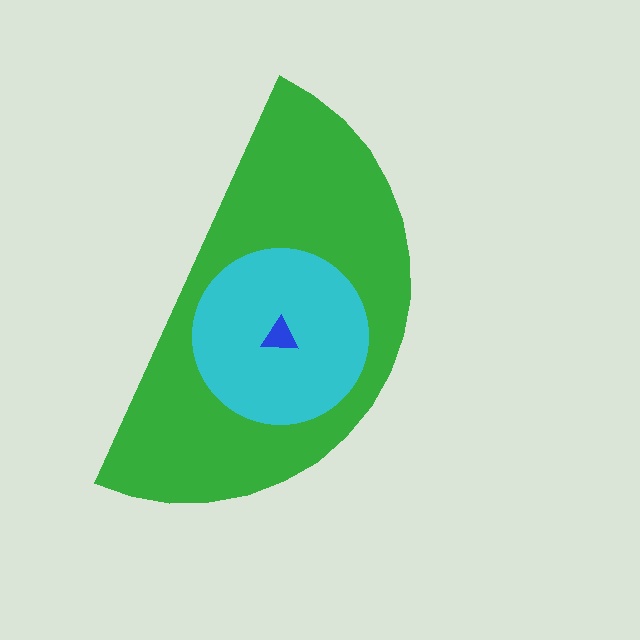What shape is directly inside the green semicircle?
The cyan circle.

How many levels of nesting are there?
3.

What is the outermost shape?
The green semicircle.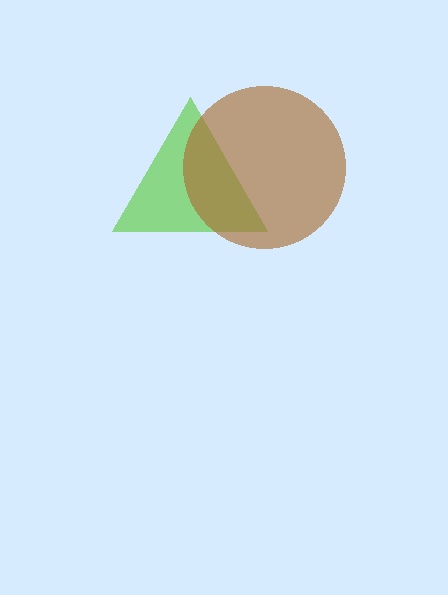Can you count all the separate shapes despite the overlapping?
Yes, there are 2 separate shapes.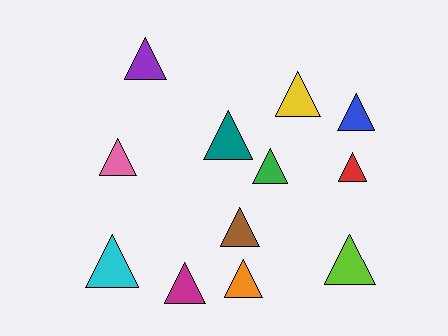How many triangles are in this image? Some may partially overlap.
There are 12 triangles.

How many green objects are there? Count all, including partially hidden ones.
There is 1 green object.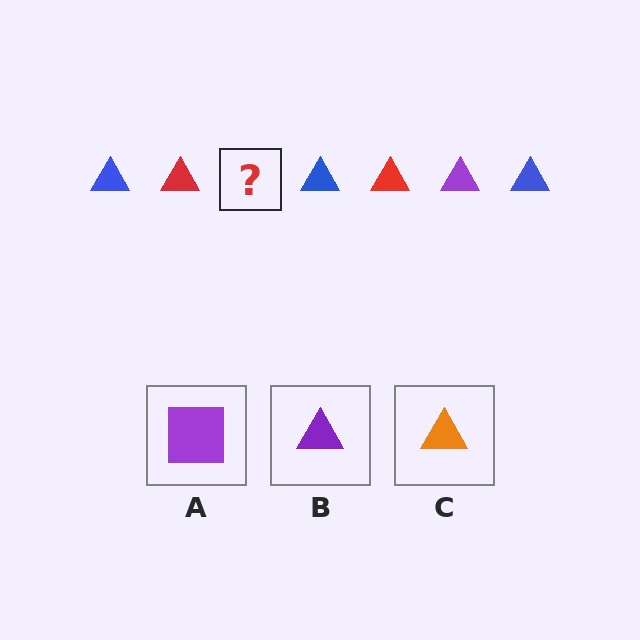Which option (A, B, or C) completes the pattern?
B.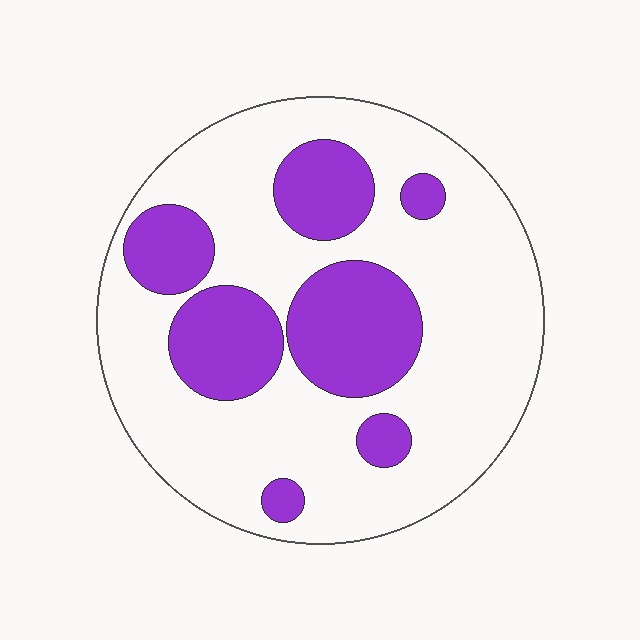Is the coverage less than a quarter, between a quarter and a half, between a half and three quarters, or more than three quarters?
Between a quarter and a half.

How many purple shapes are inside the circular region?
7.